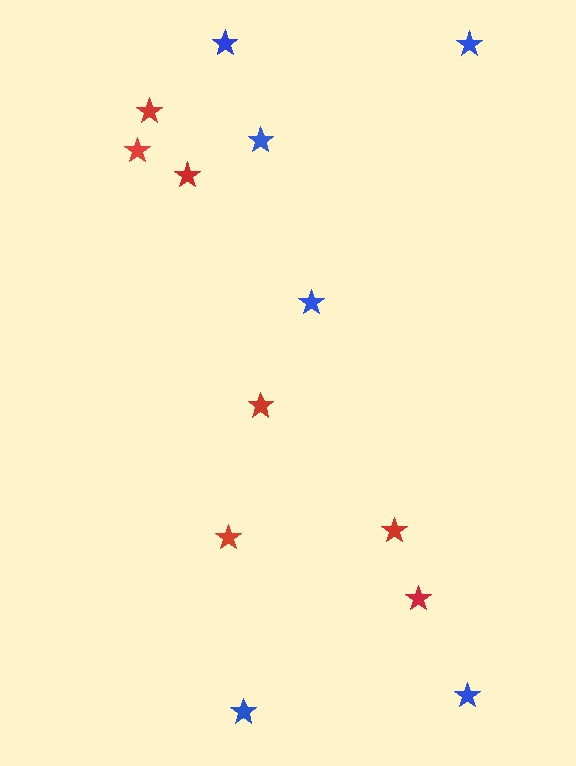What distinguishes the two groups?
There are 2 groups: one group of red stars (7) and one group of blue stars (6).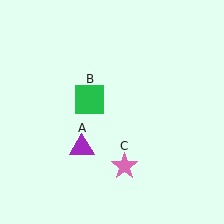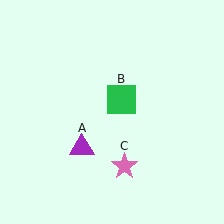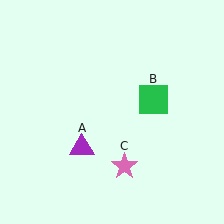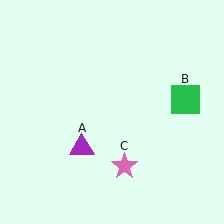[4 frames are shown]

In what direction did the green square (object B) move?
The green square (object B) moved right.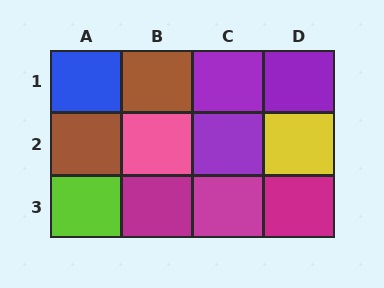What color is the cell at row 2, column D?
Yellow.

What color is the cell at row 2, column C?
Purple.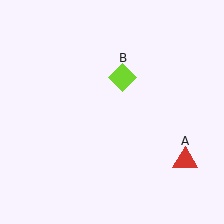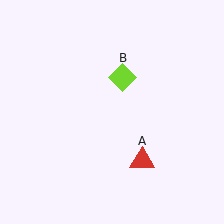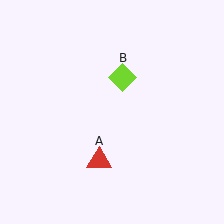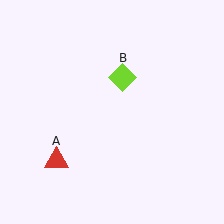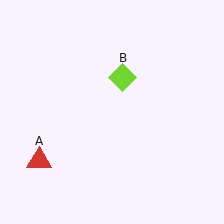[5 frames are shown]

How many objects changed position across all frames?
1 object changed position: red triangle (object A).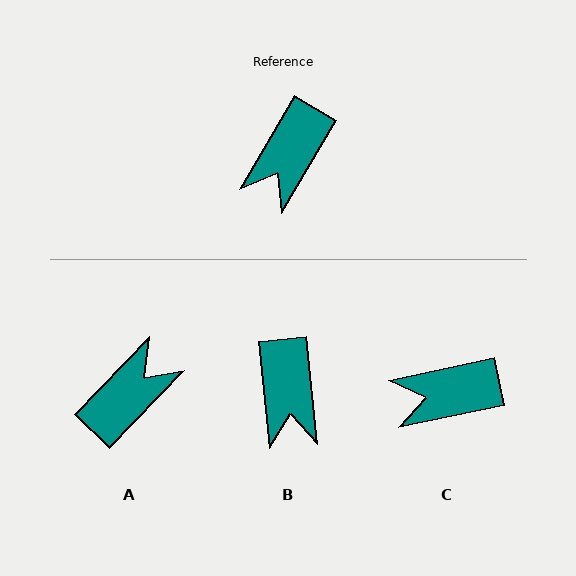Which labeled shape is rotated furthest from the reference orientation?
A, about 167 degrees away.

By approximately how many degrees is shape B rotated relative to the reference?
Approximately 36 degrees counter-clockwise.